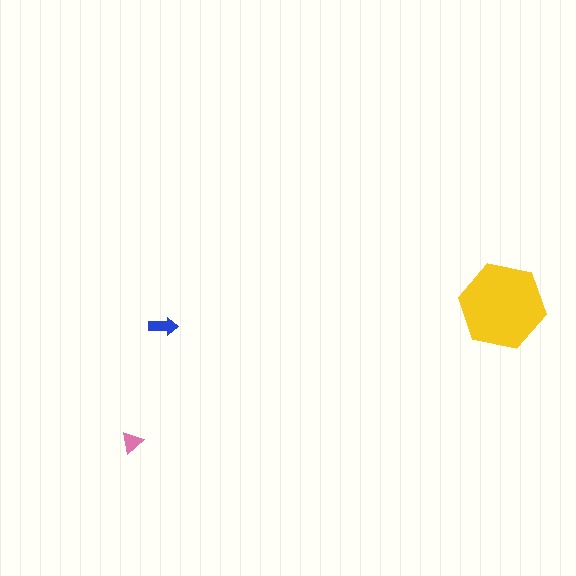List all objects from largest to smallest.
The yellow hexagon, the blue arrow, the pink triangle.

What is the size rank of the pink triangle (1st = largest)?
3rd.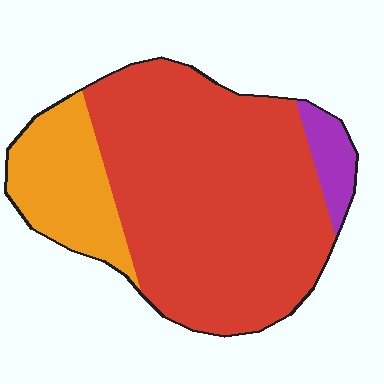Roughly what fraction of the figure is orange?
Orange covers 20% of the figure.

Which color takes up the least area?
Purple, at roughly 5%.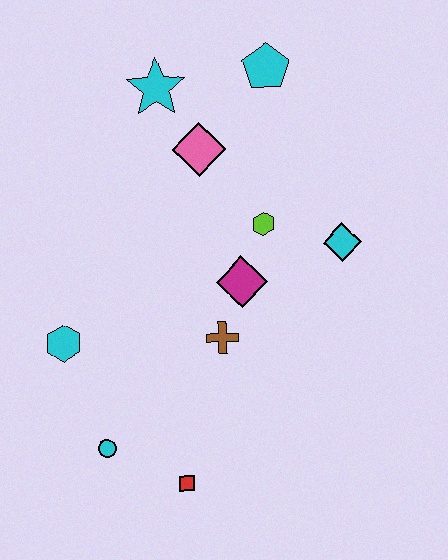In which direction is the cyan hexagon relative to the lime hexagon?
The cyan hexagon is to the left of the lime hexagon.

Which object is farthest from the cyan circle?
The cyan pentagon is farthest from the cyan circle.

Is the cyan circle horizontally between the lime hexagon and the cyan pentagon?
No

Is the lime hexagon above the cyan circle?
Yes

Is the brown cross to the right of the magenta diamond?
No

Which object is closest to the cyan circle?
The red square is closest to the cyan circle.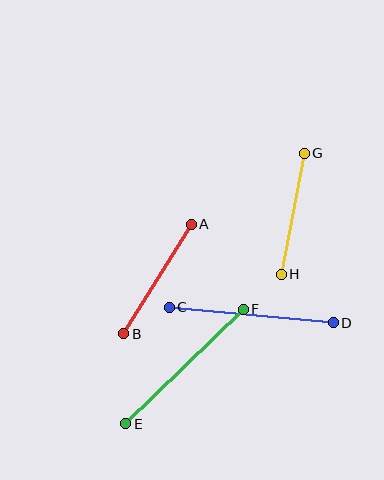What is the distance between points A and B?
The distance is approximately 129 pixels.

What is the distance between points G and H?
The distance is approximately 123 pixels.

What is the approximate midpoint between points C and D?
The midpoint is at approximately (251, 315) pixels.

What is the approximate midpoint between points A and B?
The midpoint is at approximately (157, 279) pixels.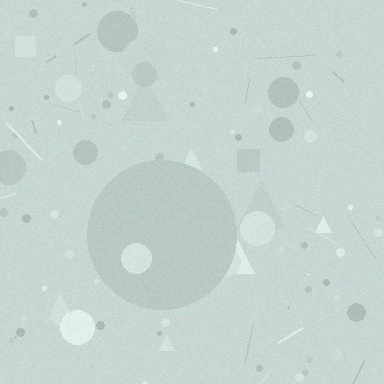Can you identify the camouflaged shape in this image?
The camouflaged shape is a circle.